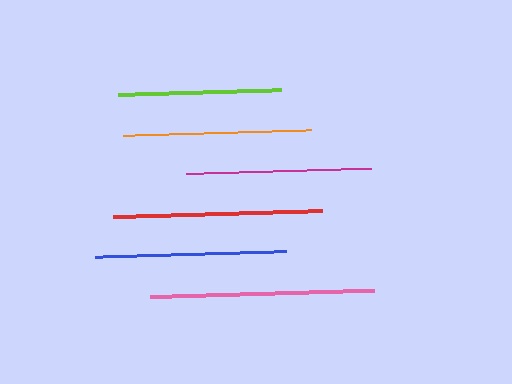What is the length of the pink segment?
The pink segment is approximately 224 pixels long.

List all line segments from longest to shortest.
From longest to shortest: pink, red, blue, orange, magenta, lime.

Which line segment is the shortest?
The lime line is the shortest at approximately 163 pixels.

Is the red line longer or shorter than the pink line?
The pink line is longer than the red line.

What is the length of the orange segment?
The orange segment is approximately 188 pixels long.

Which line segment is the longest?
The pink line is the longest at approximately 224 pixels.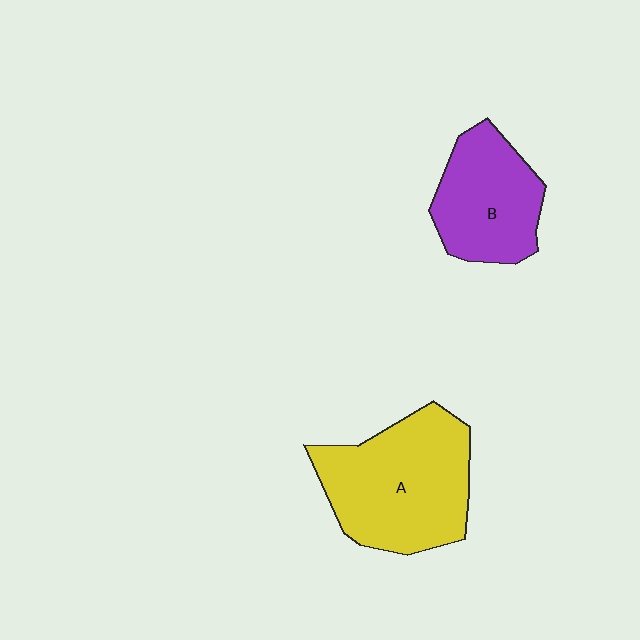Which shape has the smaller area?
Shape B (purple).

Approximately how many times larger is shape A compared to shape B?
Approximately 1.5 times.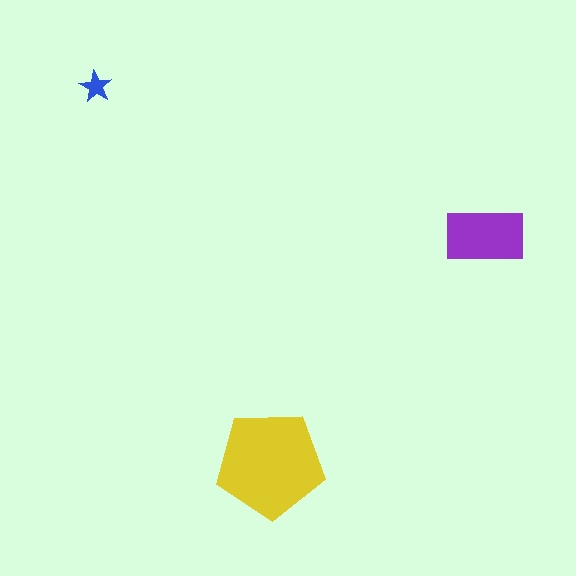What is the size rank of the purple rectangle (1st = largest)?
2nd.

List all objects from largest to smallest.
The yellow pentagon, the purple rectangle, the blue star.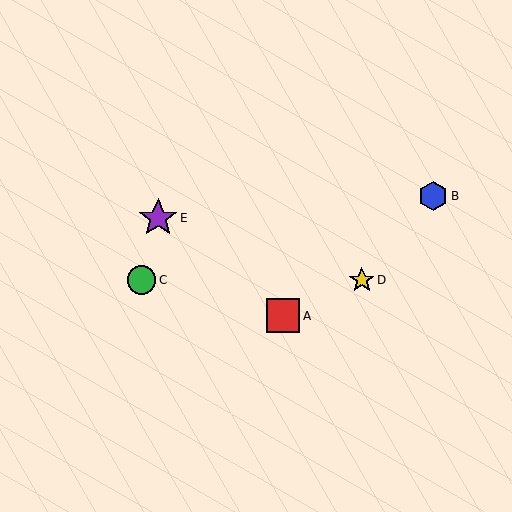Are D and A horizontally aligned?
No, D is at y≈280 and A is at y≈316.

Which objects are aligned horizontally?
Objects C, D are aligned horizontally.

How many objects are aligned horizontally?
2 objects (C, D) are aligned horizontally.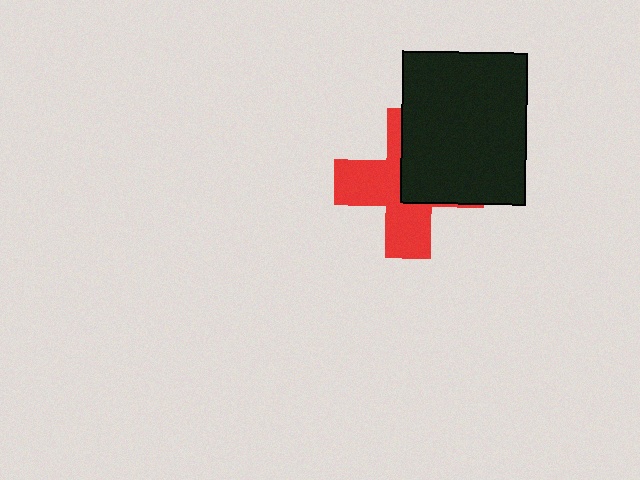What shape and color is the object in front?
The object in front is a black rectangle.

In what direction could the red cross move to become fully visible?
The red cross could move toward the lower-left. That would shift it out from behind the black rectangle entirely.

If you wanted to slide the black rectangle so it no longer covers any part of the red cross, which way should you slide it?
Slide it toward the upper-right — that is the most direct way to separate the two shapes.